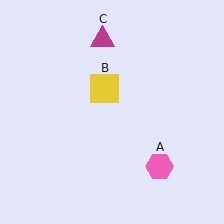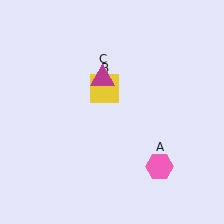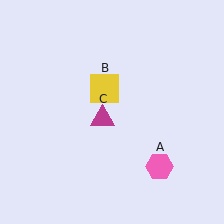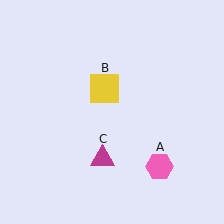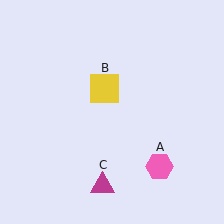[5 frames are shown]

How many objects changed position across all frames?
1 object changed position: magenta triangle (object C).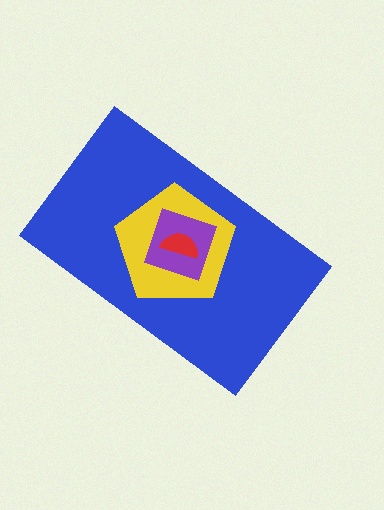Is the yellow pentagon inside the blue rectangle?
Yes.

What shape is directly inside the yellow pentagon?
The purple diamond.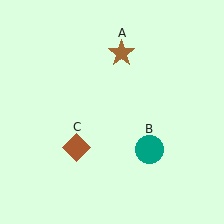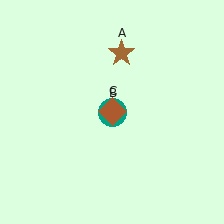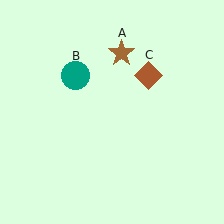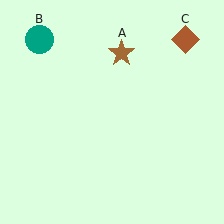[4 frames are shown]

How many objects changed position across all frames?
2 objects changed position: teal circle (object B), brown diamond (object C).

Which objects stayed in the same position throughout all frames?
Brown star (object A) remained stationary.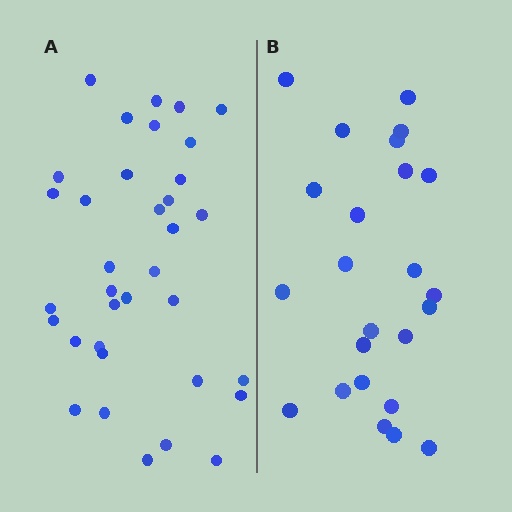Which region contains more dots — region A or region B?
Region A (the left region) has more dots.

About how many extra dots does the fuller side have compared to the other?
Region A has roughly 12 or so more dots than region B.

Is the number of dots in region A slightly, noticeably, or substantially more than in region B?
Region A has substantially more. The ratio is roughly 1.5 to 1.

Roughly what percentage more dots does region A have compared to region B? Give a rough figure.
About 45% more.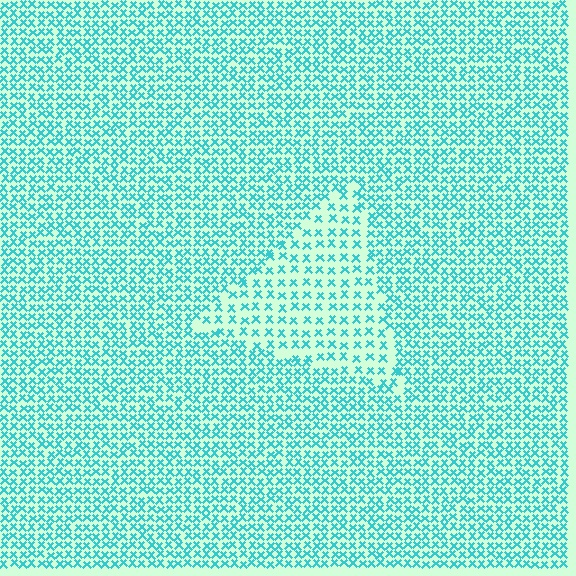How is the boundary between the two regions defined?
The boundary is defined by a change in element density (approximately 1.9x ratio). All elements are the same color, size, and shape.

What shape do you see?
I see a triangle.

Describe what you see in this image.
The image contains small cyan elements arranged at two different densities. A triangle-shaped region is visible where the elements are less densely packed than the surrounding area.